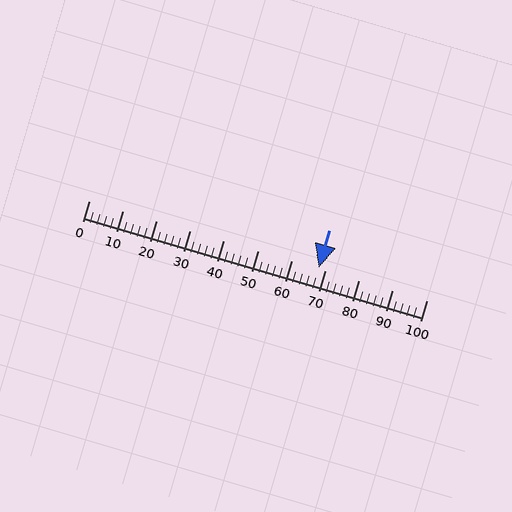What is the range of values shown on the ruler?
The ruler shows values from 0 to 100.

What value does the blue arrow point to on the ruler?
The blue arrow points to approximately 68.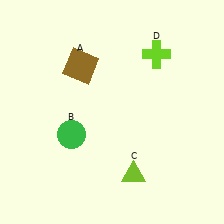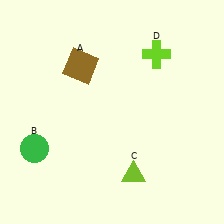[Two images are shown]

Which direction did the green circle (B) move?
The green circle (B) moved left.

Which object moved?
The green circle (B) moved left.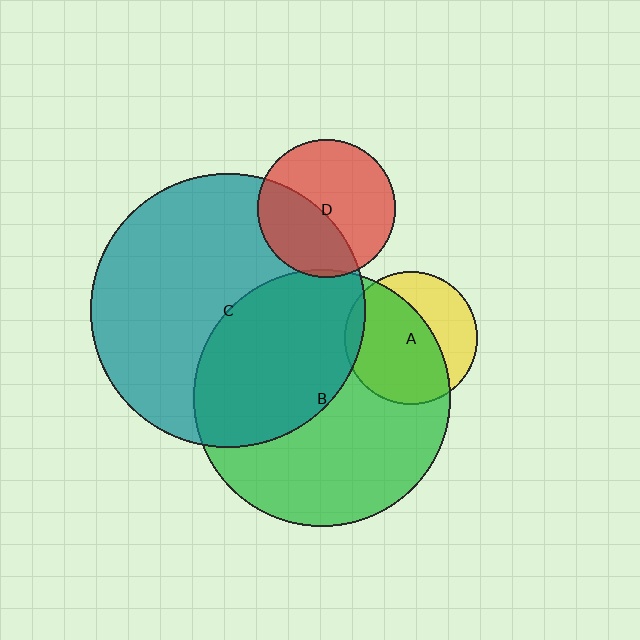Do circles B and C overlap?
Yes.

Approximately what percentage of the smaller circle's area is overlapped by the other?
Approximately 45%.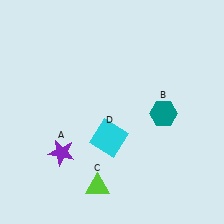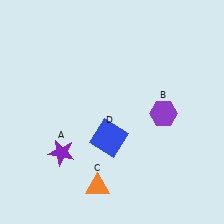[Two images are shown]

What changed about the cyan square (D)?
In Image 1, D is cyan. In Image 2, it changed to blue.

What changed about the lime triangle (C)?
In Image 1, C is lime. In Image 2, it changed to orange.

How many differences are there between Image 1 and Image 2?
There are 3 differences between the two images.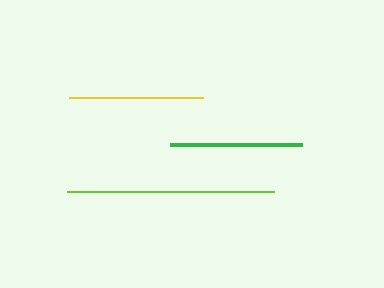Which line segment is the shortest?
The green line is the shortest at approximately 133 pixels.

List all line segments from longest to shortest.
From longest to shortest: lime, yellow, green.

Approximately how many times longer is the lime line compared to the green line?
The lime line is approximately 1.6 times the length of the green line.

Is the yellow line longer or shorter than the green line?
The yellow line is longer than the green line.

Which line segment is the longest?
The lime line is the longest at approximately 207 pixels.